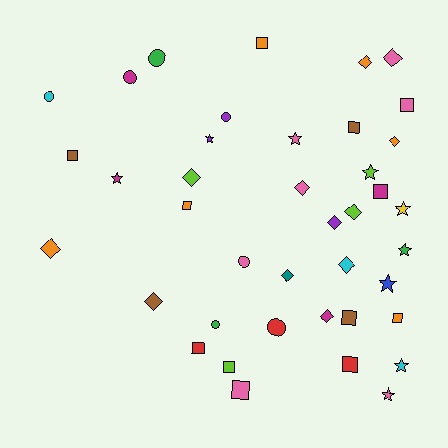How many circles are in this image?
There are 7 circles.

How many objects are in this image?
There are 40 objects.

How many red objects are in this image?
There are 3 red objects.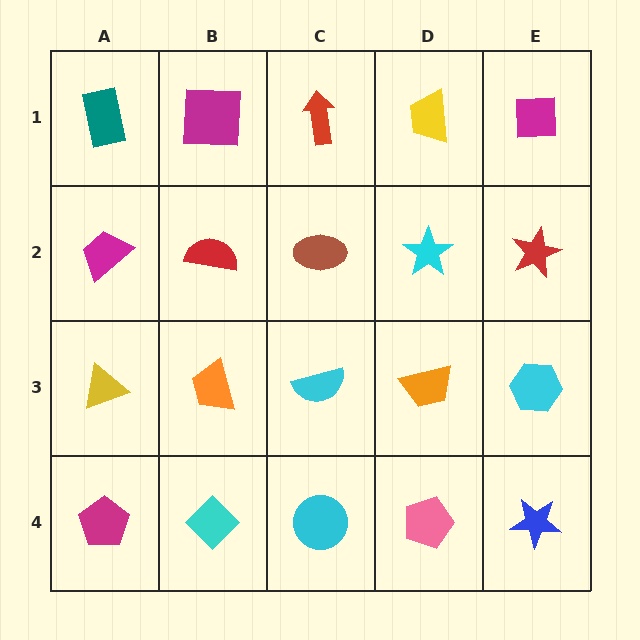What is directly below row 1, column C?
A brown ellipse.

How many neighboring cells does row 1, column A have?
2.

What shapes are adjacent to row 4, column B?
An orange trapezoid (row 3, column B), a magenta pentagon (row 4, column A), a cyan circle (row 4, column C).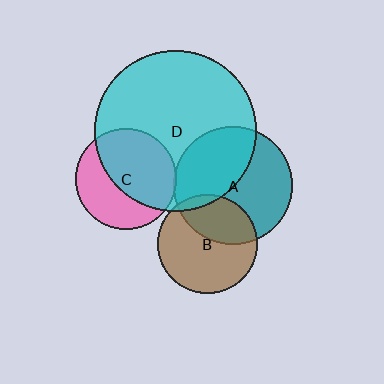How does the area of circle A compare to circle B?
Approximately 1.4 times.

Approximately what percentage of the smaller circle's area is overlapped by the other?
Approximately 5%.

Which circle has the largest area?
Circle D (cyan).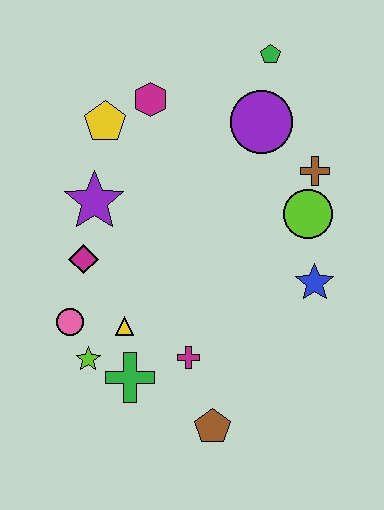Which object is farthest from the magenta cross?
The green pentagon is farthest from the magenta cross.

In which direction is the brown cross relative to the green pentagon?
The brown cross is below the green pentagon.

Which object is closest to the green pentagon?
The purple circle is closest to the green pentagon.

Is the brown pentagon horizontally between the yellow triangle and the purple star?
No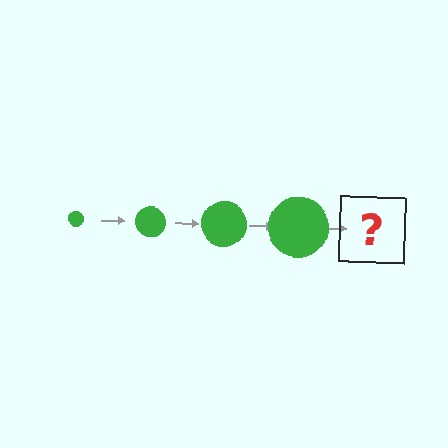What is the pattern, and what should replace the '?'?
The pattern is that the circle gets progressively larger each step. The '?' should be a green circle, larger than the previous one.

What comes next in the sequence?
The next element should be a green circle, larger than the previous one.